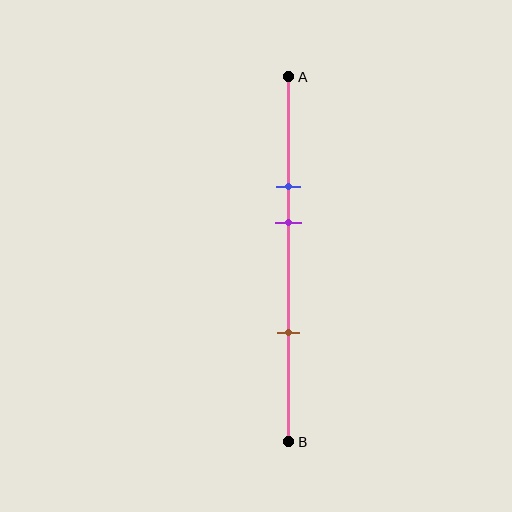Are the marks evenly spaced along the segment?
No, the marks are not evenly spaced.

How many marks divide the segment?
There are 3 marks dividing the segment.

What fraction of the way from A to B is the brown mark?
The brown mark is approximately 70% (0.7) of the way from A to B.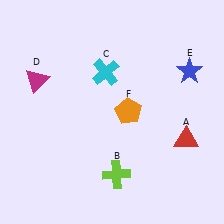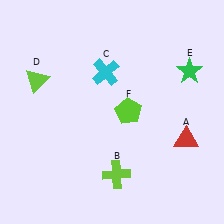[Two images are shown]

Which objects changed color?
D changed from magenta to lime. E changed from blue to green. F changed from orange to lime.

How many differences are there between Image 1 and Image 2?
There are 3 differences between the two images.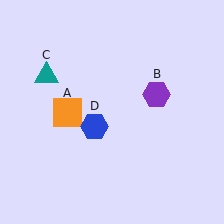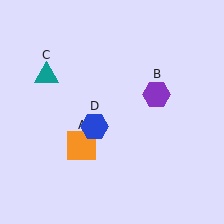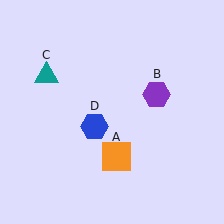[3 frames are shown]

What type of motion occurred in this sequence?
The orange square (object A) rotated counterclockwise around the center of the scene.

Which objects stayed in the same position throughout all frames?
Purple hexagon (object B) and teal triangle (object C) and blue hexagon (object D) remained stationary.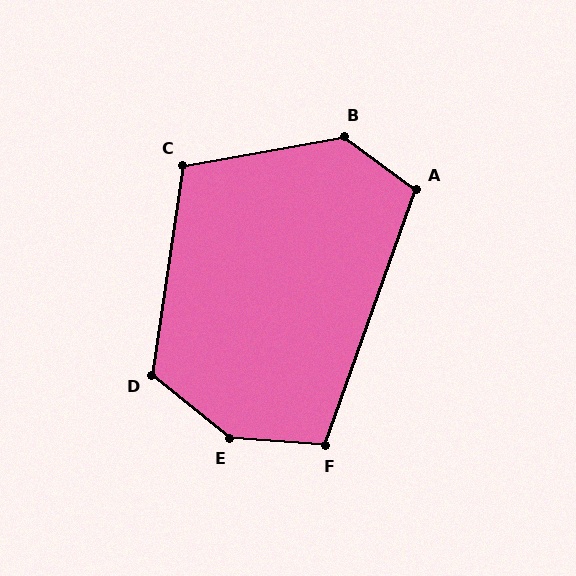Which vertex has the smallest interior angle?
F, at approximately 106 degrees.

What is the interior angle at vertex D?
Approximately 121 degrees (obtuse).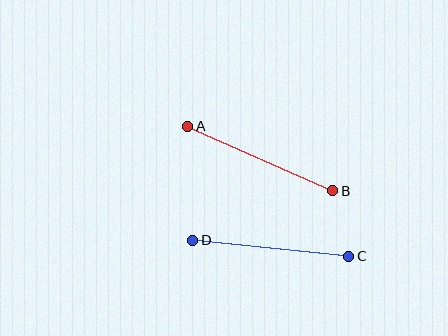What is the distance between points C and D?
The distance is approximately 157 pixels.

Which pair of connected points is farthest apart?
Points A and B are farthest apart.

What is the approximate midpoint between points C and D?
The midpoint is at approximately (271, 248) pixels.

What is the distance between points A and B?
The distance is approximately 159 pixels.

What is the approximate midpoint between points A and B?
The midpoint is at approximately (260, 159) pixels.